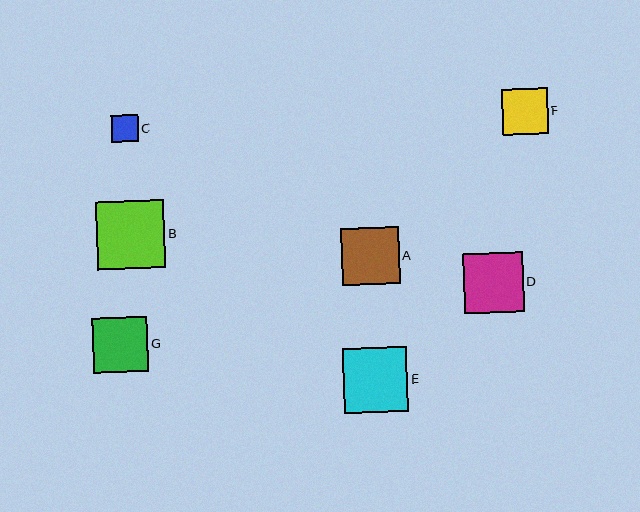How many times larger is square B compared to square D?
Square B is approximately 1.1 times the size of square D.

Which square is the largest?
Square B is the largest with a size of approximately 68 pixels.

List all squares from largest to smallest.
From largest to smallest: B, E, D, A, G, F, C.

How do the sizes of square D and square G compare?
Square D and square G are approximately the same size.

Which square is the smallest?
Square C is the smallest with a size of approximately 27 pixels.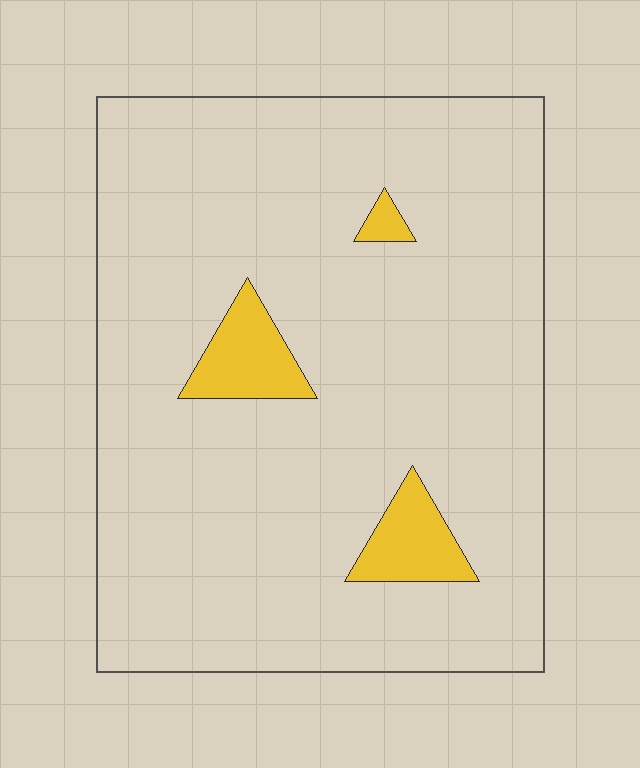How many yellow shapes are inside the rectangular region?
3.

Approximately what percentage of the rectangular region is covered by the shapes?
Approximately 5%.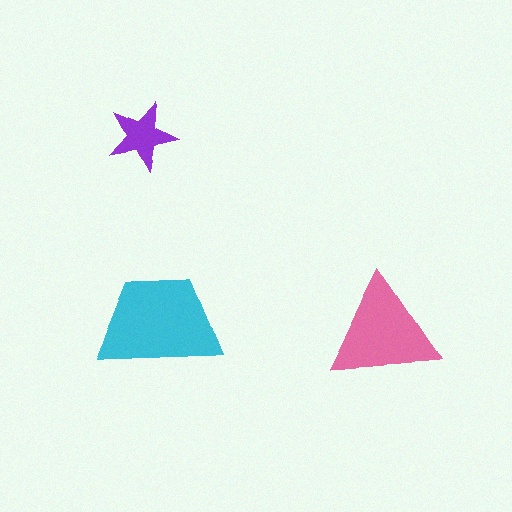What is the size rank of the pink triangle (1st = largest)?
2nd.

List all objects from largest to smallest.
The cyan trapezoid, the pink triangle, the purple star.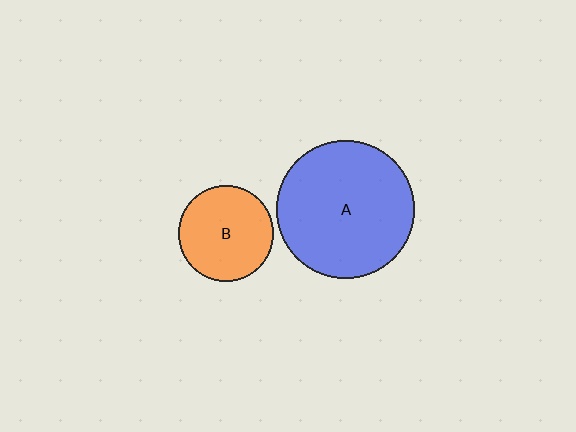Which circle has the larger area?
Circle A (blue).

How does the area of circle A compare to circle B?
Approximately 2.1 times.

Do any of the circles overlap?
No, none of the circles overlap.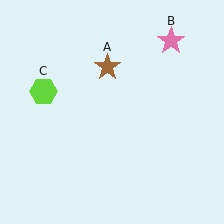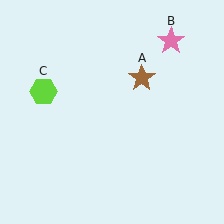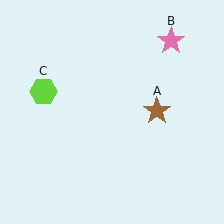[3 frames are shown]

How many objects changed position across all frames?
1 object changed position: brown star (object A).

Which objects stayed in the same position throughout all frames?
Pink star (object B) and lime hexagon (object C) remained stationary.